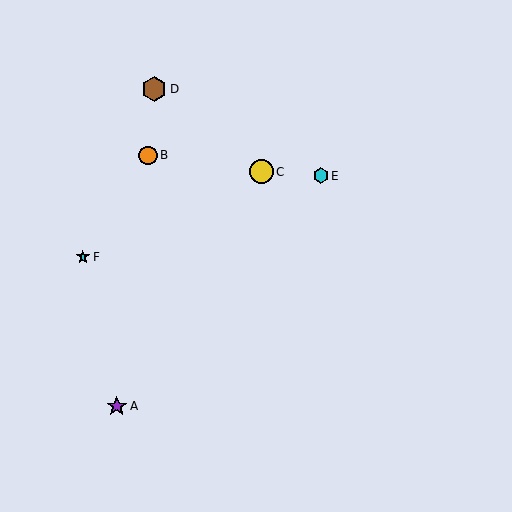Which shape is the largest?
The brown hexagon (labeled D) is the largest.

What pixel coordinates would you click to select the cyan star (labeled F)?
Click at (83, 257) to select the cyan star F.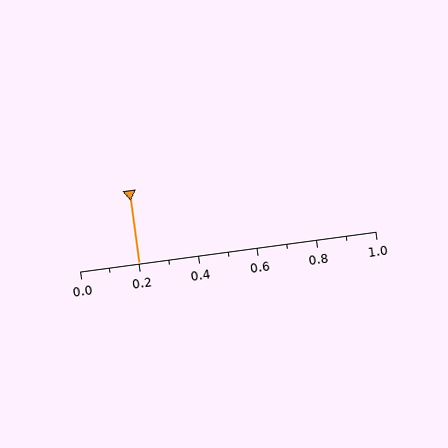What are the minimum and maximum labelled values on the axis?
The axis runs from 0.0 to 1.0.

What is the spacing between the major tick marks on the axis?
The major ticks are spaced 0.2 apart.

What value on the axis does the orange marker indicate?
The marker indicates approximately 0.2.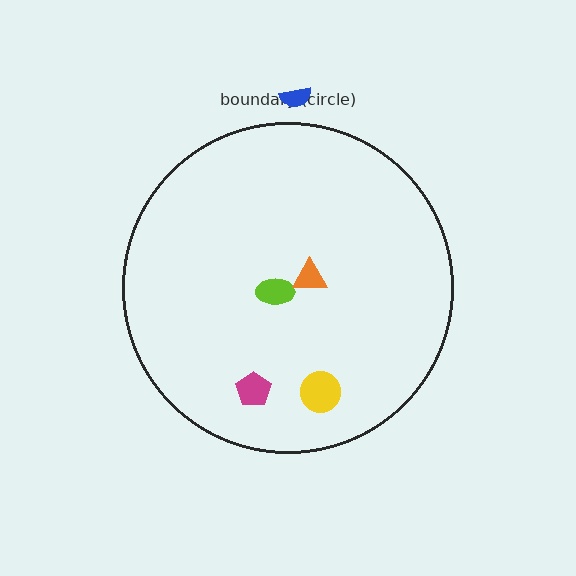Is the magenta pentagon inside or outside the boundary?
Inside.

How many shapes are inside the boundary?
4 inside, 1 outside.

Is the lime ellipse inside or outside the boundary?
Inside.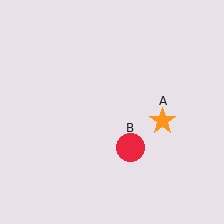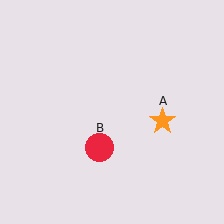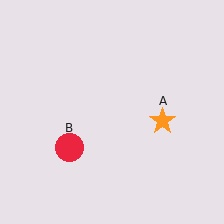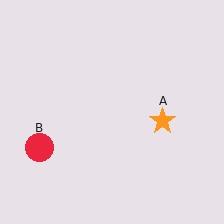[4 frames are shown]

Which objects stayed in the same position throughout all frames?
Orange star (object A) remained stationary.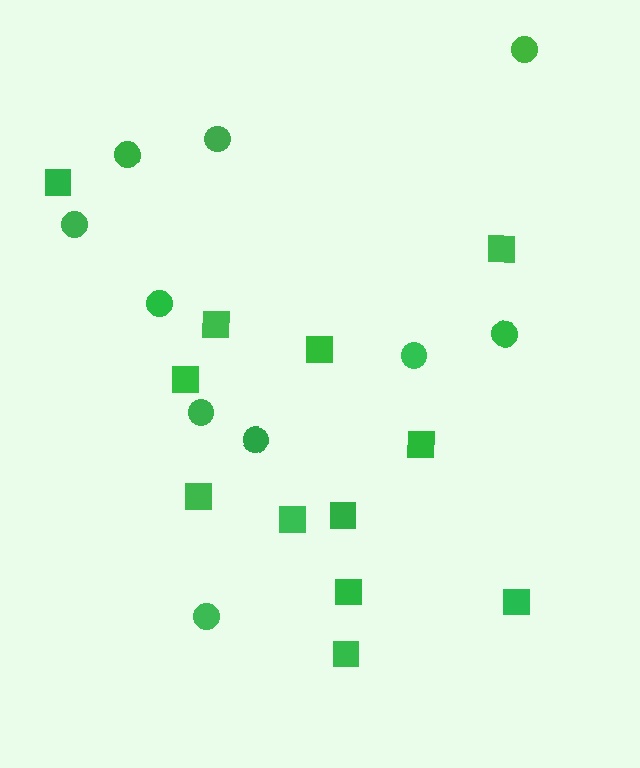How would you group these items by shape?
There are 2 groups: one group of squares (12) and one group of circles (10).